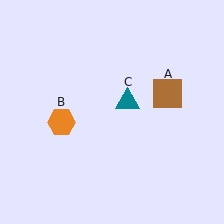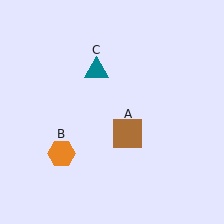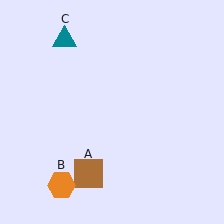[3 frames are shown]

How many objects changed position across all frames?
3 objects changed position: brown square (object A), orange hexagon (object B), teal triangle (object C).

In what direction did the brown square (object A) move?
The brown square (object A) moved down and to the left.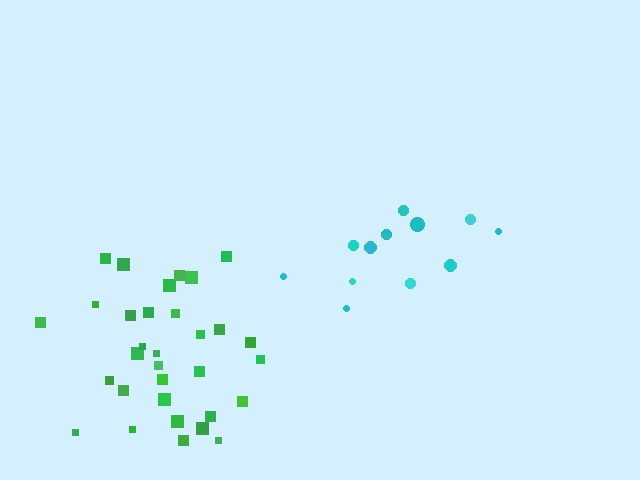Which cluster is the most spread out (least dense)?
Cyan.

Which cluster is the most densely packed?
Green.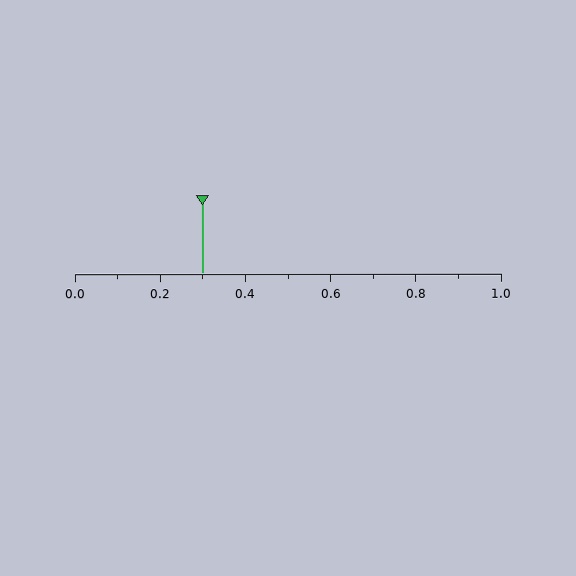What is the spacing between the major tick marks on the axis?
The major ticks are spaced 0.2 apart.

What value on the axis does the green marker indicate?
The marker indicates approximately 0.3.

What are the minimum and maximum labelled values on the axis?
The axis runs from 0.0 to 1.0.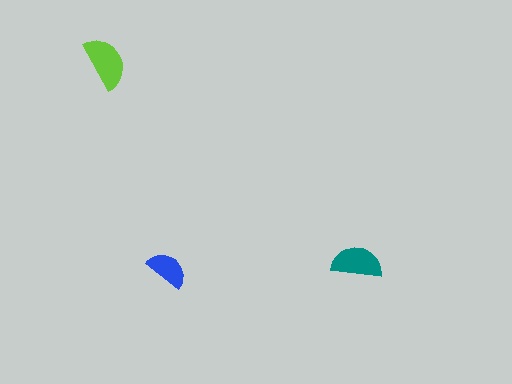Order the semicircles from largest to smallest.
the lime one, the teal one, the blue one.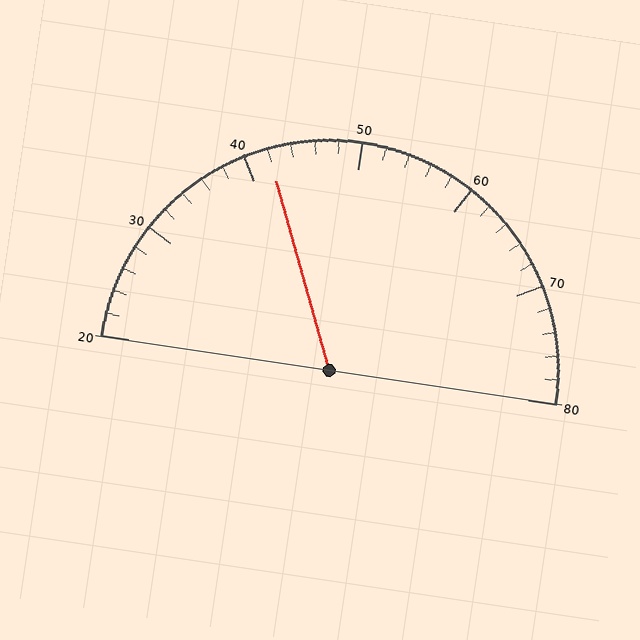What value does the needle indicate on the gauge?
The needle indicates approximately 42.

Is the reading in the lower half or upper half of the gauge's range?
The reading is in the lower half of the range (20 to 80).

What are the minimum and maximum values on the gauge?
The gauge ranges from 20 to 80.